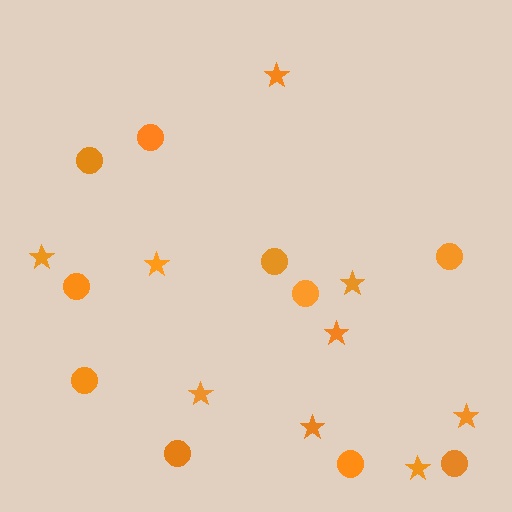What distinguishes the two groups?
There are 2 groups: one group of stars (9) and one group of circles (10).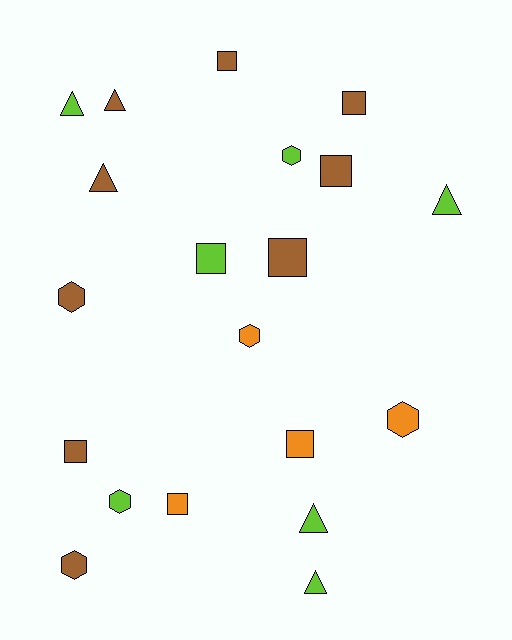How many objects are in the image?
There are 20 objects.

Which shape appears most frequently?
Square, with 8 objects.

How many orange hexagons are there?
There are 2 orange hexagons.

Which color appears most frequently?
Brown, with 9 objects.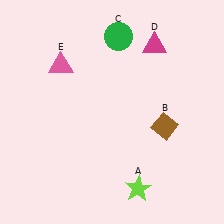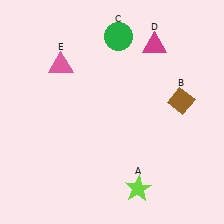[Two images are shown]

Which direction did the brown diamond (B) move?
The brown diamond (B) moved up.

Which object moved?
The brown diamond (B) moved up.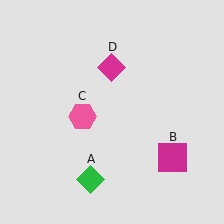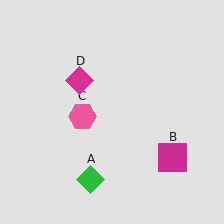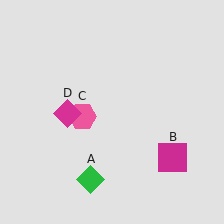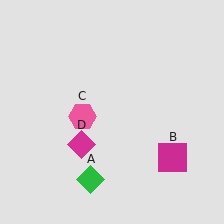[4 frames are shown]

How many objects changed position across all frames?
1 object changed position: magenta diamond (object D).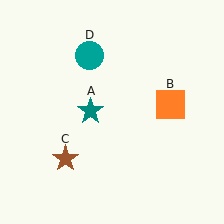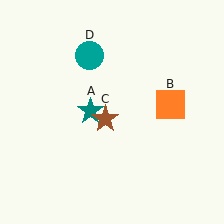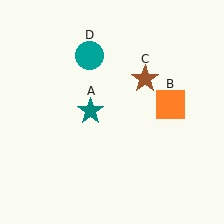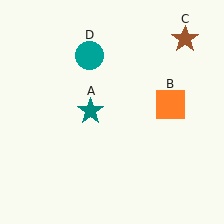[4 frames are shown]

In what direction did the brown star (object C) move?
The brown star (object C) moved up and to the right.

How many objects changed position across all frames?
1 object changed position: brown star (object C).